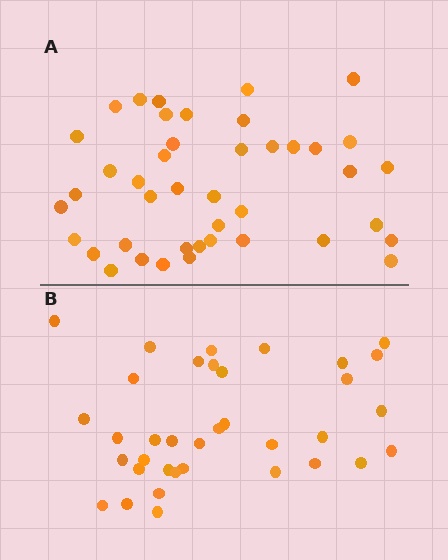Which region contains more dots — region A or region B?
Region A (the top region) has more dots.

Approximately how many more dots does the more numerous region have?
Region A has about 6 more dots than region B.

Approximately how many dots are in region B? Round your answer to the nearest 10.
About 40 dots. (The exact count is 36, which rounds to 40.)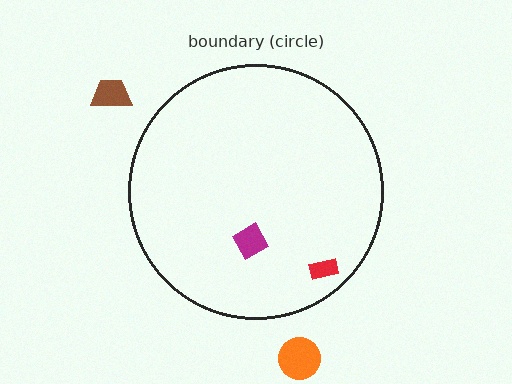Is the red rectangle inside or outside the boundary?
Inside.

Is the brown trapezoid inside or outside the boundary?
Outside.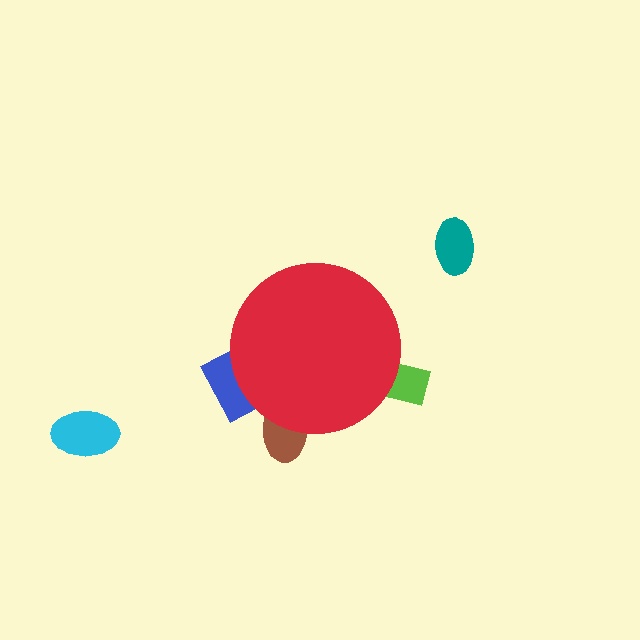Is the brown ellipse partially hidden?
Yes, the brown ellipse is partially hidden behind the red circle.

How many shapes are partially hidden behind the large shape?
3 shapes are partially hidden.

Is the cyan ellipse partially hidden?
No, the cyan ellipse is fully visible.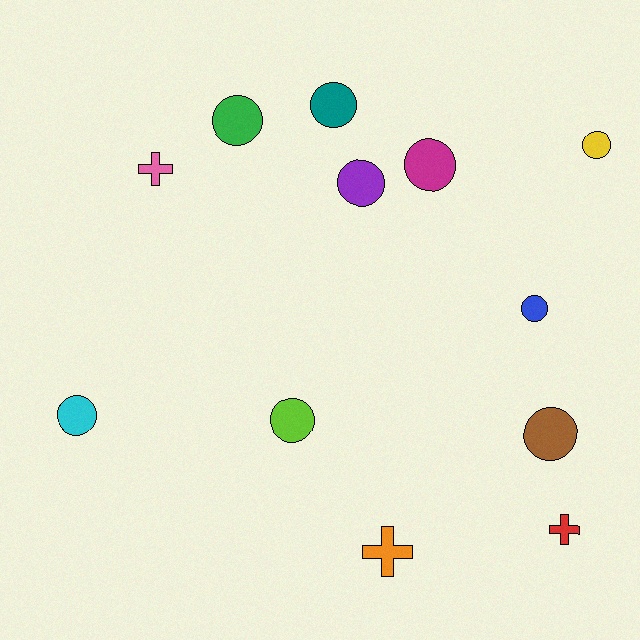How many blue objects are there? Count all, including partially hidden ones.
There is 1 blue object.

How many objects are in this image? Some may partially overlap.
There are 12 objects.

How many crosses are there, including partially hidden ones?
There are 3 crosses.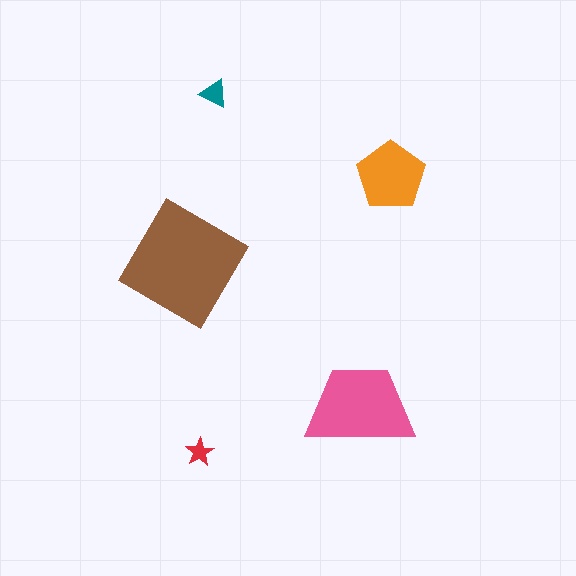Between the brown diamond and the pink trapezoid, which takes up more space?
The brown diamond.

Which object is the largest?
The brown diamond.